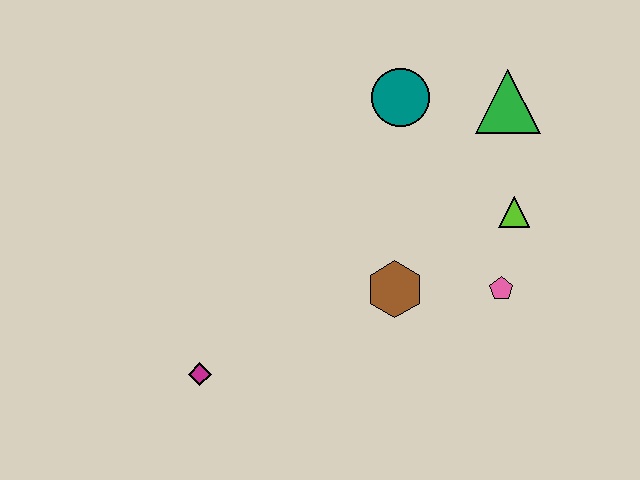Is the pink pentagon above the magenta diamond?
Yes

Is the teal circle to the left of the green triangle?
Yes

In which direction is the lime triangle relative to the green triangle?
The lime triangle is below the green triangle.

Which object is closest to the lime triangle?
The pink pentagon is closest to the lime triangle.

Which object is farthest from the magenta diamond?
The green triangle is farthest from the magenta diamond.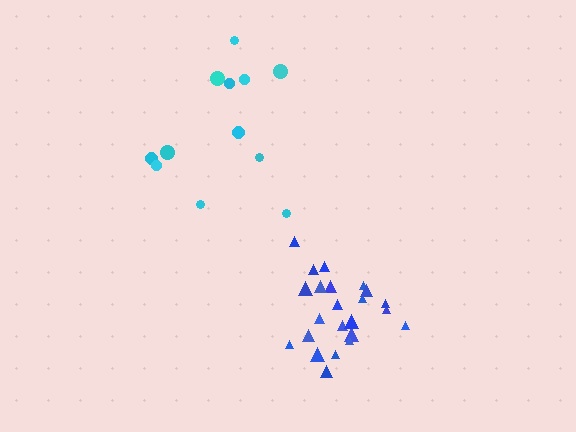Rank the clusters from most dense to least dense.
blue, cyan.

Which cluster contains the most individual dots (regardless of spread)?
Blue (23).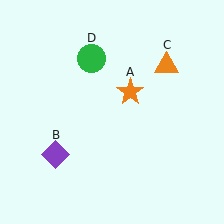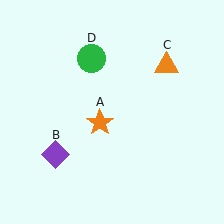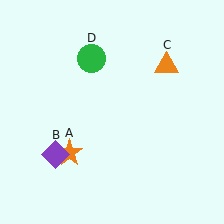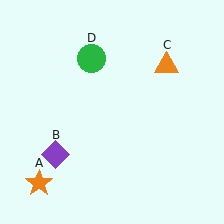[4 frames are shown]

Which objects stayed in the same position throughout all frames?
Purple diamond (object B) and orange triangle (object C) and green circle (object D) remained stationary.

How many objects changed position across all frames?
1 object changed position: orange star (object A).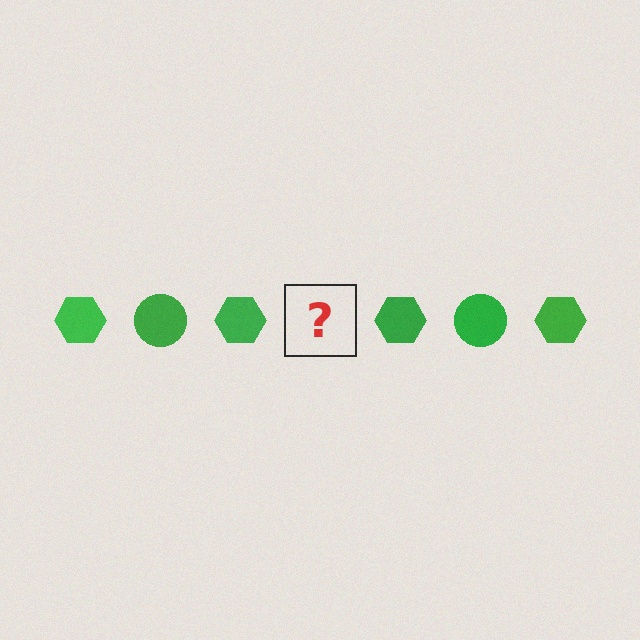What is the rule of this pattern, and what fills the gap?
The rule is that the pattern cycles through hexagon, circle shapes in green. The gap should be filled with a green circle.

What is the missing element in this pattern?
The missing element is a green circle.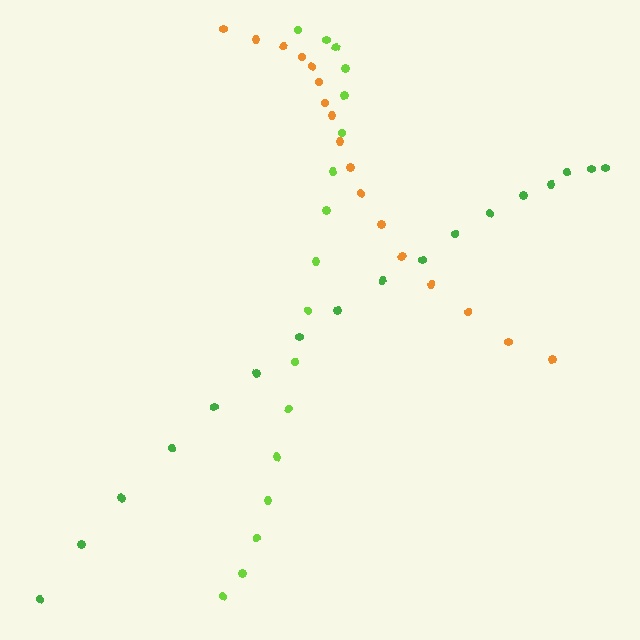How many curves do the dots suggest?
There are 3 distinct paths.